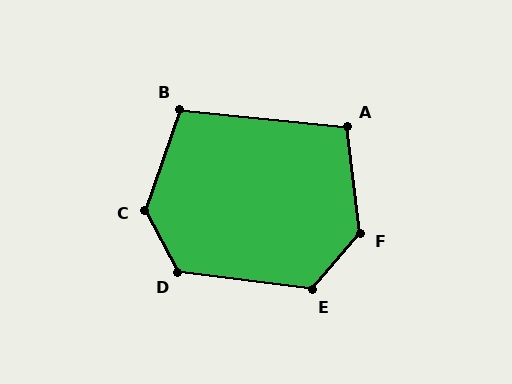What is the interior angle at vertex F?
Approximately 132 degrees (obtuse).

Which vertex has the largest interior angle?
C, at approximately 134 degrees.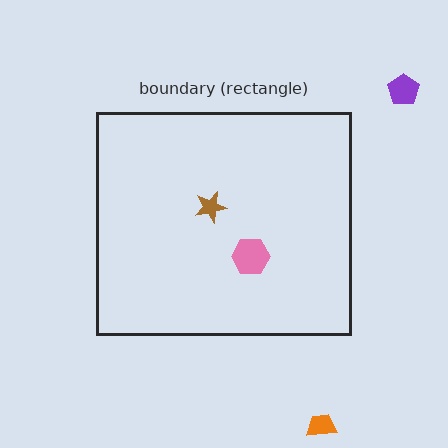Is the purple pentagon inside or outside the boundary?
Outside.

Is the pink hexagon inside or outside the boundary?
Inside.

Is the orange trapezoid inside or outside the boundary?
Outside.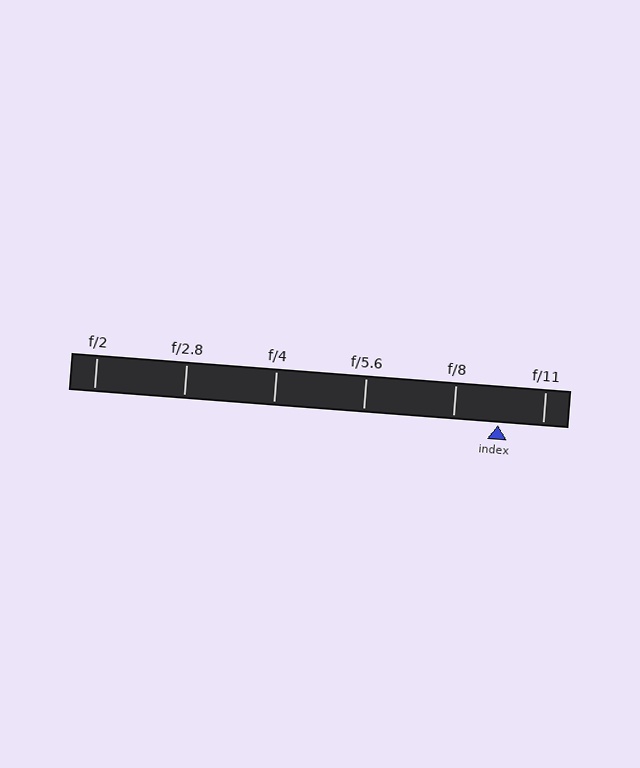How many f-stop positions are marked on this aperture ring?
There are 6 f-stop positions marked.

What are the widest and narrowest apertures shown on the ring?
The widest aperture shown is f/2 and the narrowest is f/11.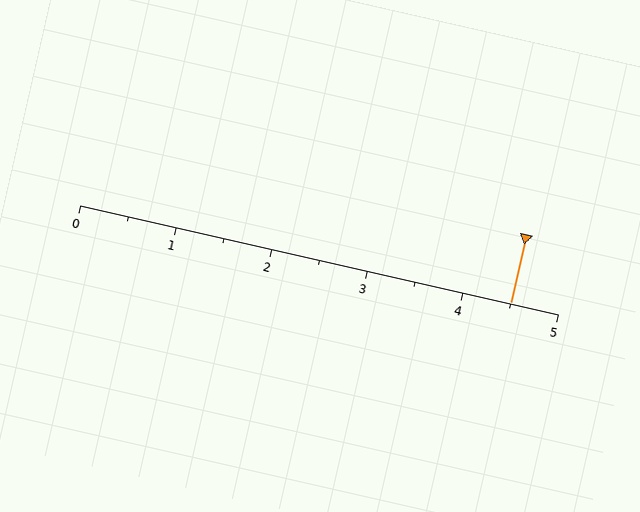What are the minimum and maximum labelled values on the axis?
The axis runs from 0 to 5.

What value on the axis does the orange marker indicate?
The marker indicates approximately 4.5.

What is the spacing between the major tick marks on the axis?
The major ticks are spaced 1 apart.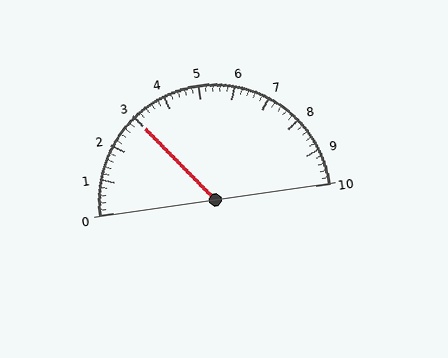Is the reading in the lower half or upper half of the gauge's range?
The reading is in the lower half of the range (0 to 10).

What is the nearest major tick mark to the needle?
The nearest major tick mark is 3.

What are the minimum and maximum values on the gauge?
The gauge ranges from 0 to 10.